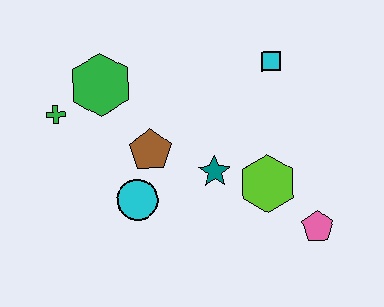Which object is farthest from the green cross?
The pink pentagon is farthest from the green cross.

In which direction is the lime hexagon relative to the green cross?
The lime hexagon is to the right of the green cross.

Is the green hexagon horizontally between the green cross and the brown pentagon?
Yes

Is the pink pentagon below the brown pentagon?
Yes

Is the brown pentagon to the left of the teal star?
Yes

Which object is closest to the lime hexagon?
The teal star is closest to the lime hexagon.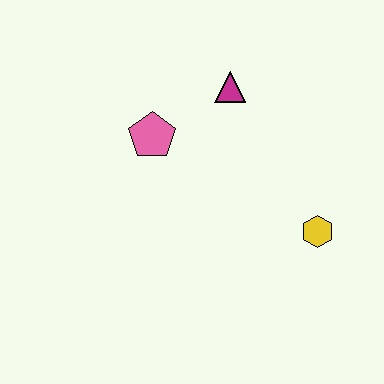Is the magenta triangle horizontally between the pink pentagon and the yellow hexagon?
Yes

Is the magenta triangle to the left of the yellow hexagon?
Yes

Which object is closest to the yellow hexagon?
The magenta triangle is closest to the yellow hexagon.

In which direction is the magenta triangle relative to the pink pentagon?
The magenta triangle is to the right of the pink pentagon.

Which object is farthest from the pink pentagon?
The yellow hexagon is farthest from the pink pentagon.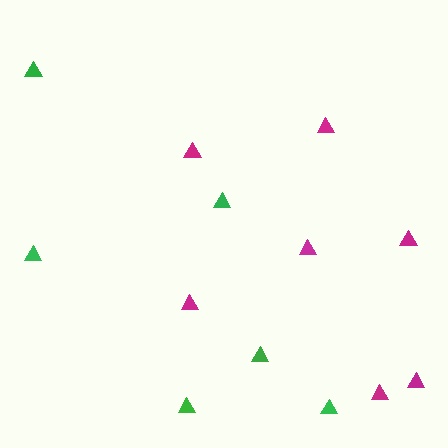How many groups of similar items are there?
There are 2 groups: one group of magenta triangles (7) and one group of green triangles (6).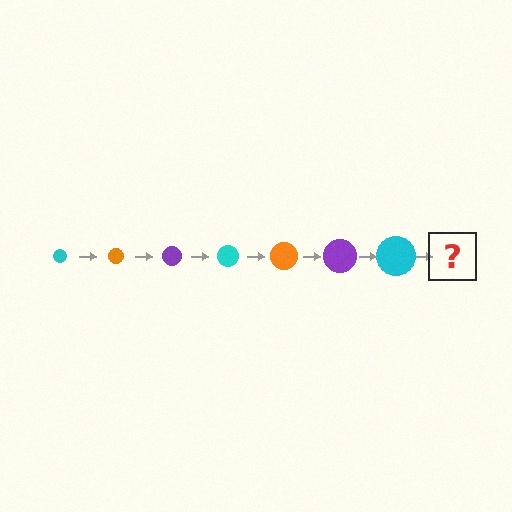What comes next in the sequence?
The next element should be an orange circle, larger than the previous one.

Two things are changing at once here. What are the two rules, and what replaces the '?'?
The two rules are that the circle grows larger each step and the color cycles through cyan, orange, and purple. The '?' should be an orange circle, larger than the previous one.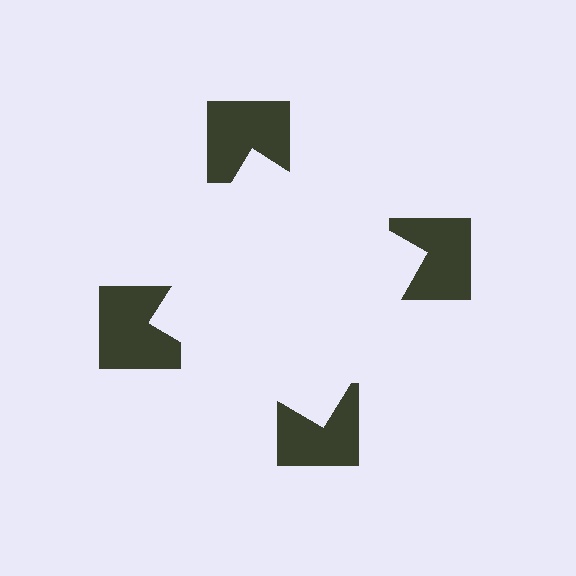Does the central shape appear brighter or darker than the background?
It typically appears slightly brighter than the background, even though no actual brightness change is drawn.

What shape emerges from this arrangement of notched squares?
An illusory square — its edges are inferred from the aligned wedge cuts in the notched squares, not physically drawn.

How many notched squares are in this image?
There are 4 — one at each vertex of the illusory square.